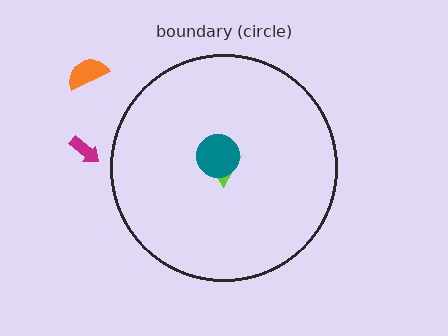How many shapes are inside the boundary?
2 inside, 2 outside.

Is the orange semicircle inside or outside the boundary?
Outside.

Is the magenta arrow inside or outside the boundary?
Outside.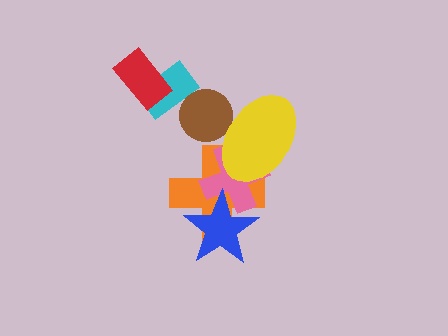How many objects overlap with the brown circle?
2 objects overlap with the brown circle.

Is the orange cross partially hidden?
Yes, it is partially covered by another shape.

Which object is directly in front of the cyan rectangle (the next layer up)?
The red rectangle is directly in front of the cyan rectangle.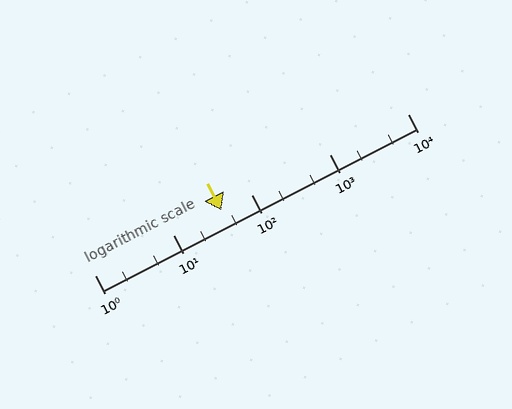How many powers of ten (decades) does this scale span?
The scale spans 4 decades, from 1 to 10000.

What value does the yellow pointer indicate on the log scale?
The pointer indicates approximately 42.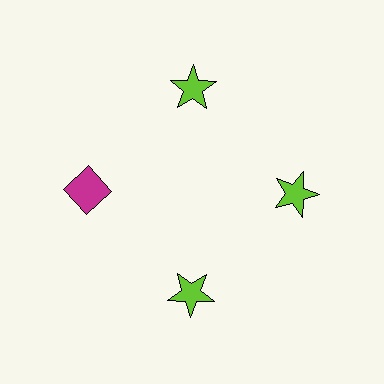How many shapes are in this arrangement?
There are 4 shapes arranged in a ring pattern.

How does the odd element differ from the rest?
It differs in both color (magenta instead of lime) and shape (diamond instead of star).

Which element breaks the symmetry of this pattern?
The magenta diamond at roughly the 9 o'clock position breaks the symmetry. All other shapes are lime stars.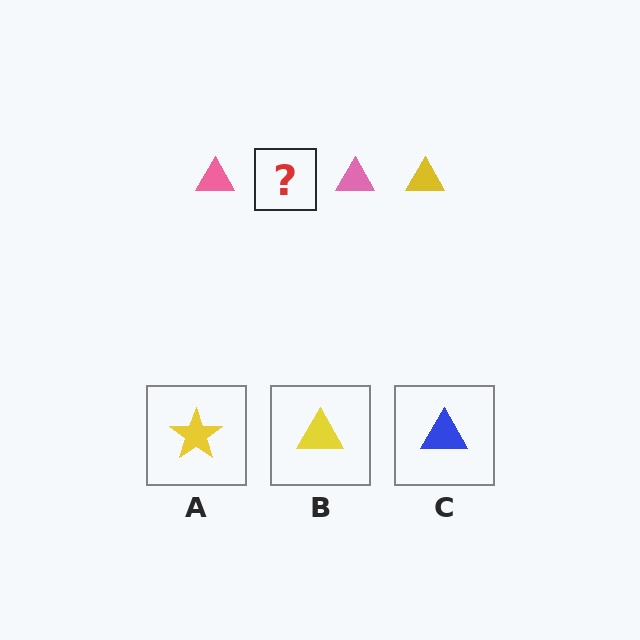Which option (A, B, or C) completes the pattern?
B.